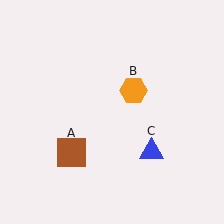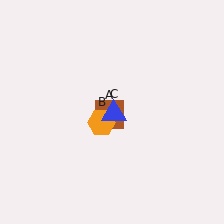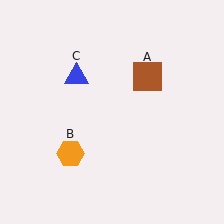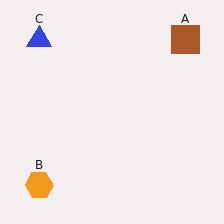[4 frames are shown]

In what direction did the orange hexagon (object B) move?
The orange hexagon (object B) moved down and to the left.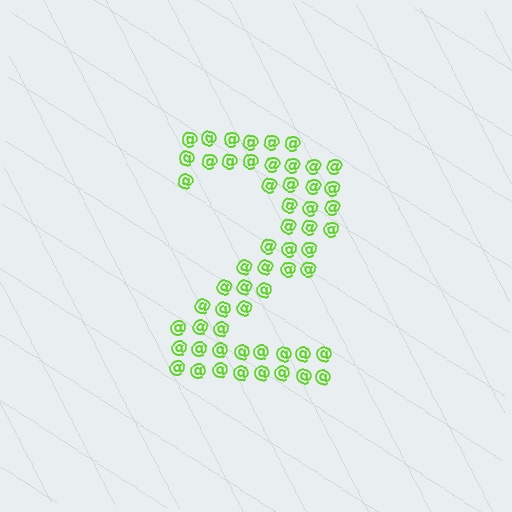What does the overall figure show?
The overall figure shows the digit 2.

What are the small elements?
The small elements are at signs.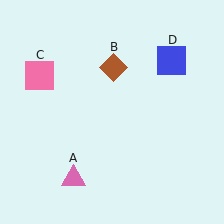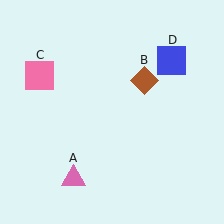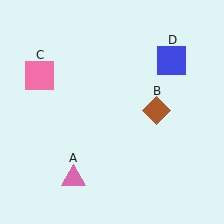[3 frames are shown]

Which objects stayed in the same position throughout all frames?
Pink triangle (object A) and pink square (object C) and blue square (object D) remained stationary.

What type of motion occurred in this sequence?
The brown diamond (object B) rotated clockwise around the center of the scene.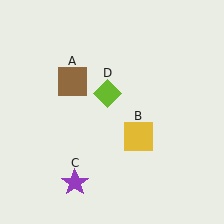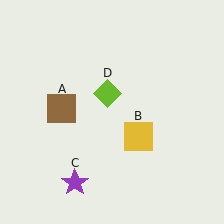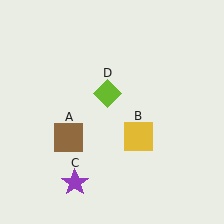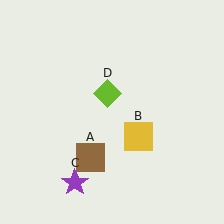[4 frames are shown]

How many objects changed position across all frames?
1 object changed position: brown square (object A).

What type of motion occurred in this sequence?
The brown square (object A) rotated counterclockwise around the center of the scene.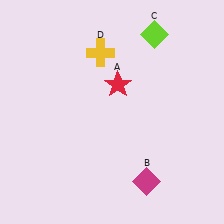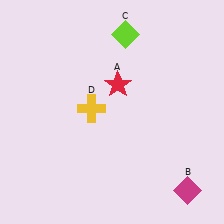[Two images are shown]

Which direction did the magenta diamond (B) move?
The magenta diamond (B) moved right.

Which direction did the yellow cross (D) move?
The yellow cross (D) moved down.